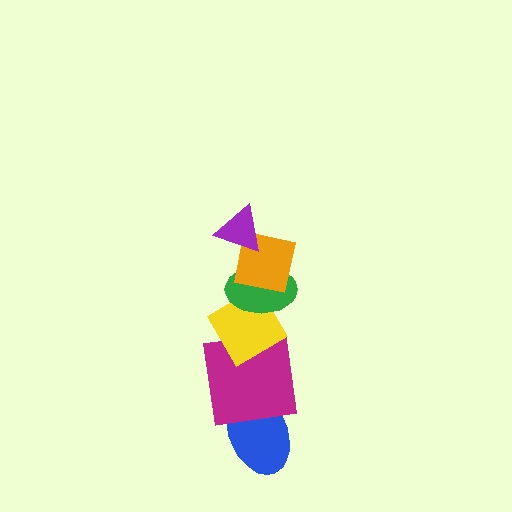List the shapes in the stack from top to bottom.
From top to bottom: the purple triangle, the orange square, the green ellipse, the yellow diamond, the magenta square, the blue ellipse.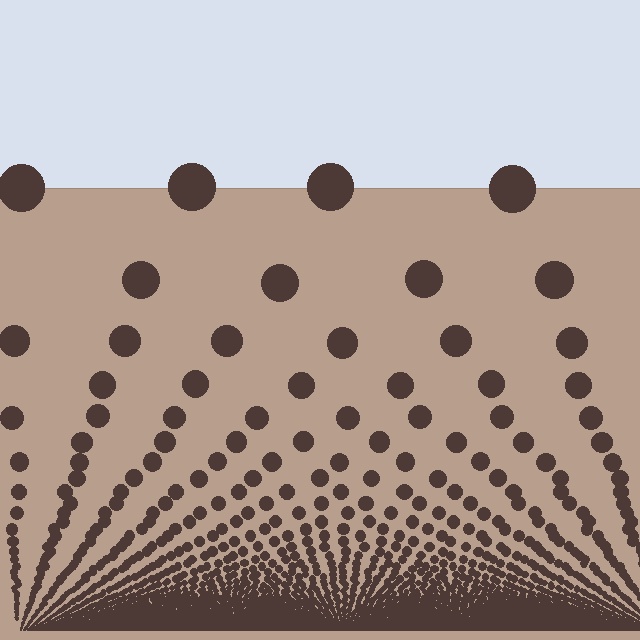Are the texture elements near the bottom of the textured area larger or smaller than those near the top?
Smaller. The gradient is inverted — elements near the bottom are smaller and denser.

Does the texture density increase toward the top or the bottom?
Density increases toward the bottom.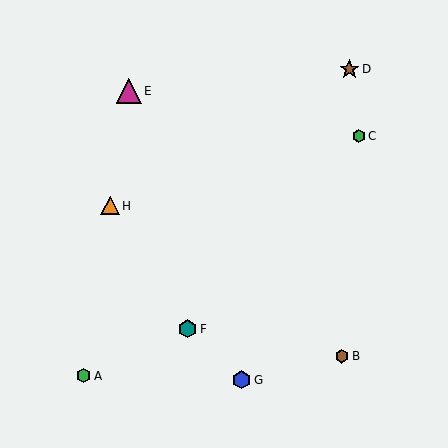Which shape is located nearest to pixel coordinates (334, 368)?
The brown hexagon (labeled B) at (342, 356) is nearest to that location.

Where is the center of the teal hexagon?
The center of the teal hexagon is at (188, 329).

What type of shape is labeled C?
Shape C is a green hexagon.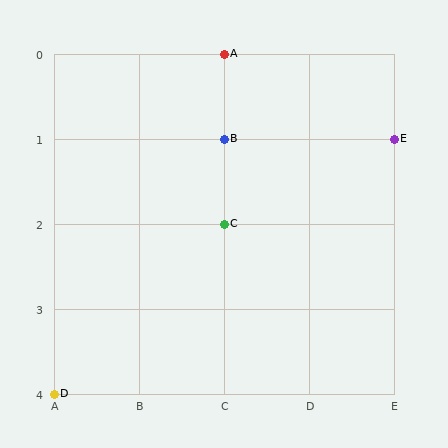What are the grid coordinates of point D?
Point D is at grid coordinates (A, 4).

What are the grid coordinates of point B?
Point B is at grid coordinates (C, 1).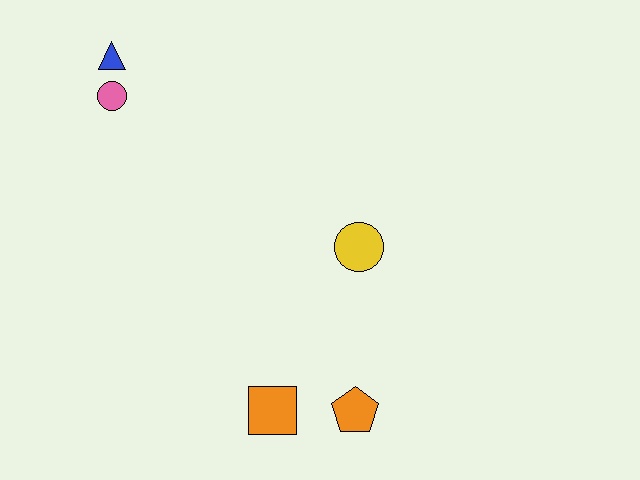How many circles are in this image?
There are 2 circles.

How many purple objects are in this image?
There are no purple objects.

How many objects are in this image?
There are 5 objects.